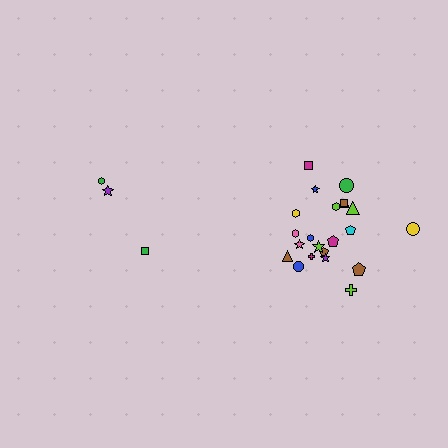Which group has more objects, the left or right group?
The right group.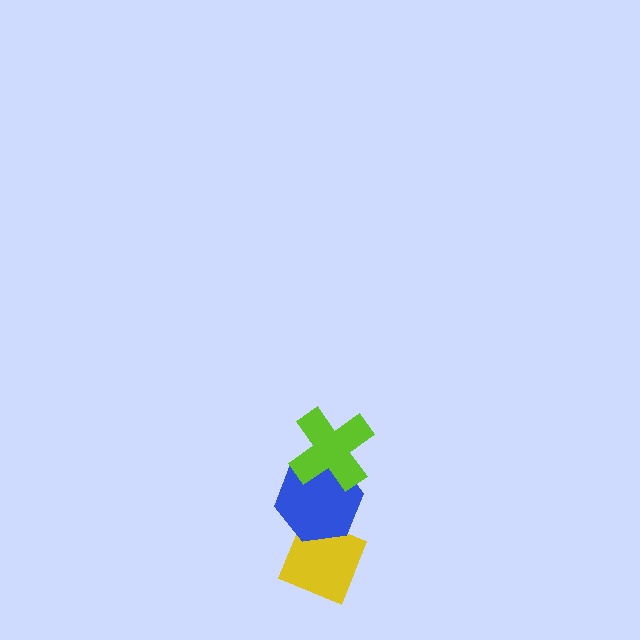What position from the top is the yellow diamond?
The yellow diamond is 3rd from the top.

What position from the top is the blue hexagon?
The blue hexagon is 2nd from the top.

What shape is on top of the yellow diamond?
The blue hexagon is on top of the yellow diamond.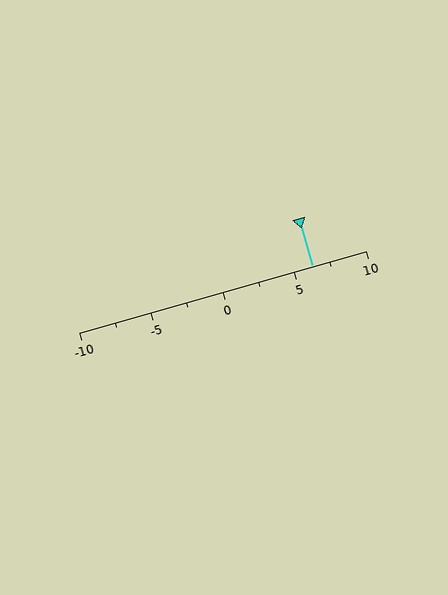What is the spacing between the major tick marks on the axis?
The major ticks are spaced 5 apart.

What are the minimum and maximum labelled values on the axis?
The axis runs from -10 to 10.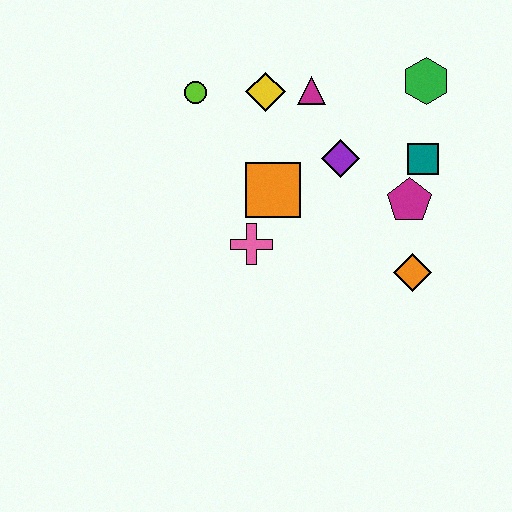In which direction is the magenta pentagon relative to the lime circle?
The magenta pentagon is to the right of the lime circle.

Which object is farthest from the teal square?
The lime circle is farthest from the teal square.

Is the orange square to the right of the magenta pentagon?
No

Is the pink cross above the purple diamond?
No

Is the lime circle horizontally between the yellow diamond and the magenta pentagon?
No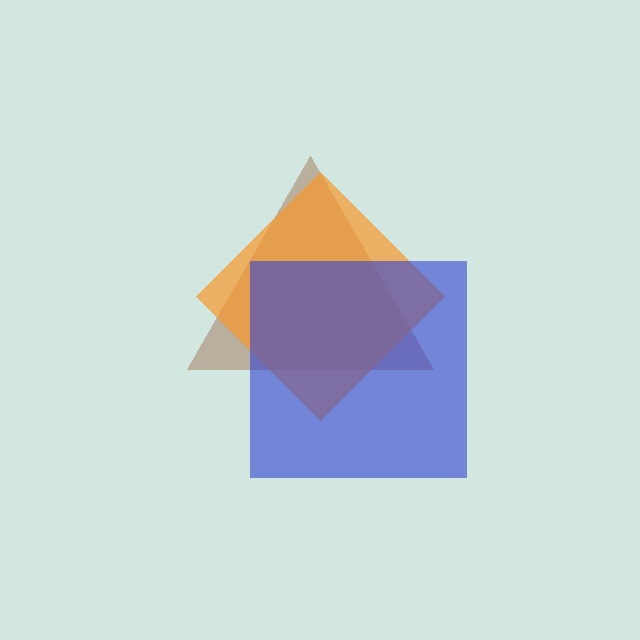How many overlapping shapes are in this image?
There are 3 overlapping shapes in the image.